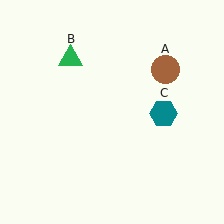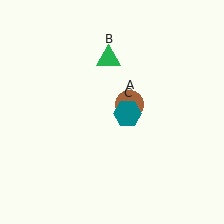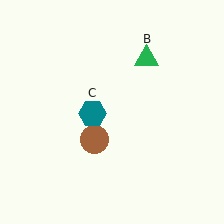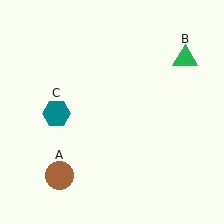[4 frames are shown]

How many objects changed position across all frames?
3 objects changed position: brown circle (object A), green triangle (object B), teal hexagon (object C).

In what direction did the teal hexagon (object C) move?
The teal hexagon (object C) moved left.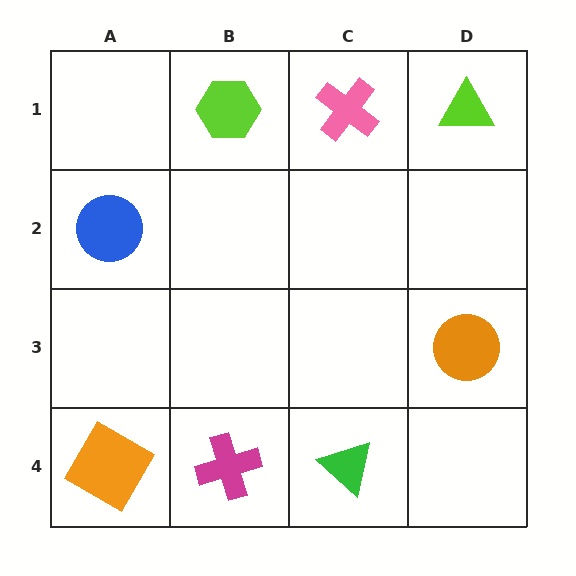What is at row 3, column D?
An orange circle.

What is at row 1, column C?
A pink cross.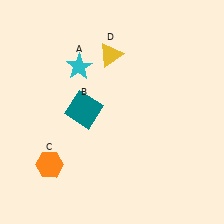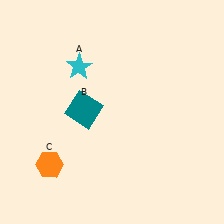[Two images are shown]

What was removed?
The yellow triangle (D) was removed in Image 2.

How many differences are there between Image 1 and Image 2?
There is 1 difference between the two images.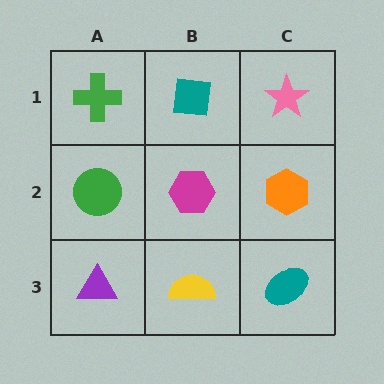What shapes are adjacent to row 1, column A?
A green circle (row 2, column A), a teal square (row 1, column B).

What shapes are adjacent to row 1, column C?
An orange hexagon (row 2, column C), a teal square (row 1, column B).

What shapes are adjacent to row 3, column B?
A magenta hexagon (row 2, column B), a purple triangle (row 3, column A), a teal ellipse (row 3, column C).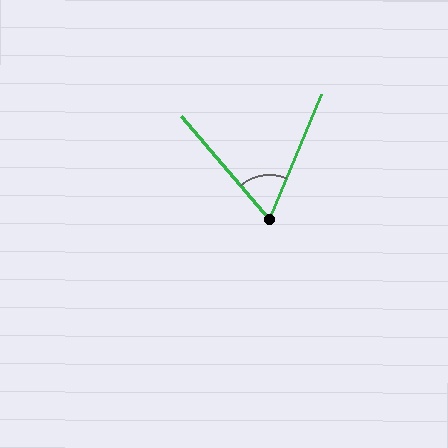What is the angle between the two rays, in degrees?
Approximately 63 degrees.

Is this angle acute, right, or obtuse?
It is acute.